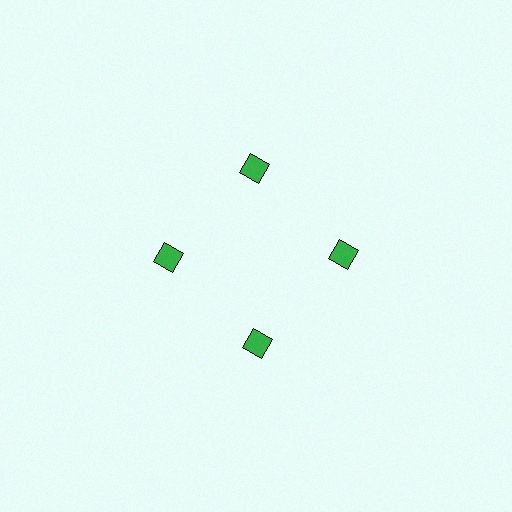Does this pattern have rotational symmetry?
Yes, this pattern has 4-fold rotational symmetry. It looks the same after rotating 90 degrees around the center.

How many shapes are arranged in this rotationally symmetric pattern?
There are 4 shapes, arranged in 4 groups of 1.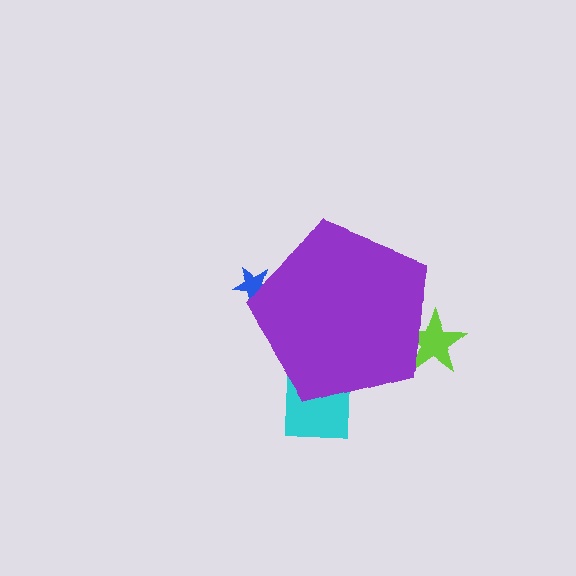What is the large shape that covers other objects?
A purple pentagon.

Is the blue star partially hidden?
Yes, the blue star is partially hidden behind the purple pentagon.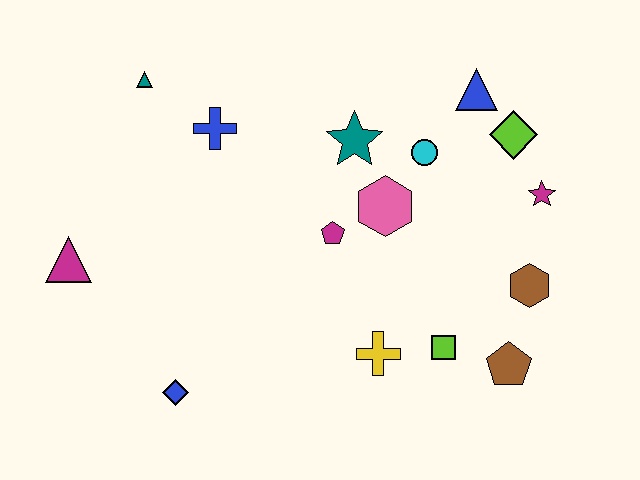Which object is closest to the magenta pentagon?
The pink hexagon is closest to the magenta pentagon.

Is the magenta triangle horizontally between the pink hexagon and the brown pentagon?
No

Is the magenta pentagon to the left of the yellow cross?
Yes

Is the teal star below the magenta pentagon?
No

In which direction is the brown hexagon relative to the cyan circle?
The brown hexagon is below the cyan circle.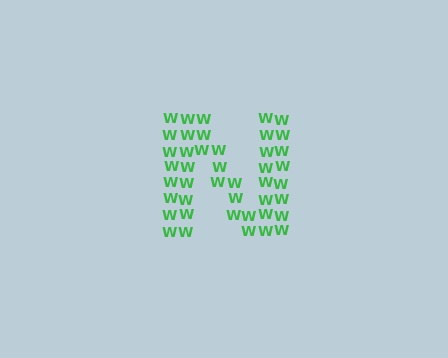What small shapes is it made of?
It is made of small letter W's.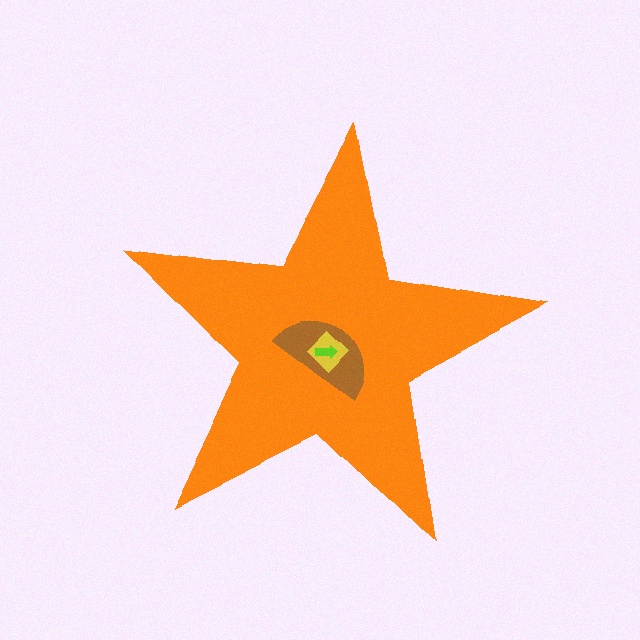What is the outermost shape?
The orange star.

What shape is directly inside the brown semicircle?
The yellow diamond.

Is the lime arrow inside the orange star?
Yes.